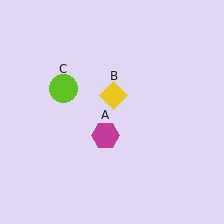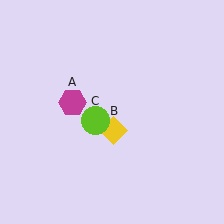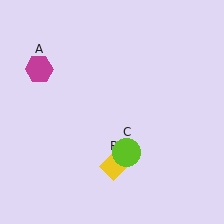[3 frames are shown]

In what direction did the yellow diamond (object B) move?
The yellow diamond (object B) moved down.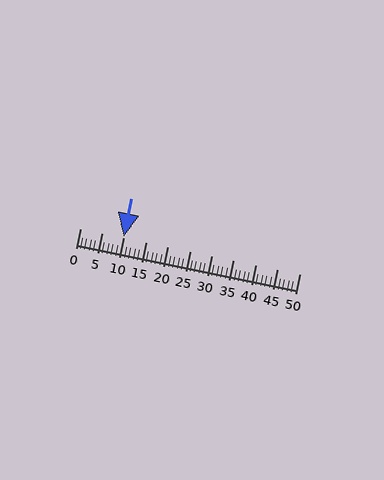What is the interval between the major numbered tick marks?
The major tick marks are spaced 5 units apart.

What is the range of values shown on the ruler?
The ruler shows values from 0 to 50.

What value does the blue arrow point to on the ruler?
The blue arrow points to approximately 10.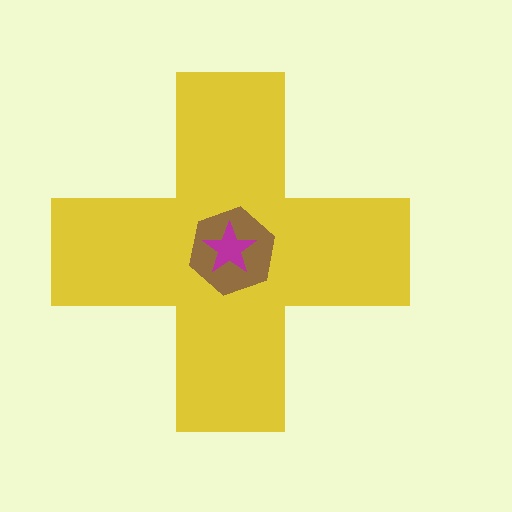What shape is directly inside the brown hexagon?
The magenta star.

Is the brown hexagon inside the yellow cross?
Yes.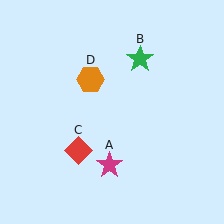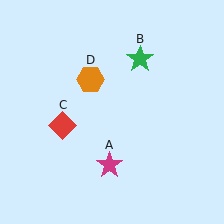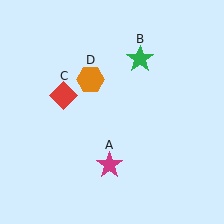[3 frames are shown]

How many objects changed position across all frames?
1 object changed position: red diamond (object C).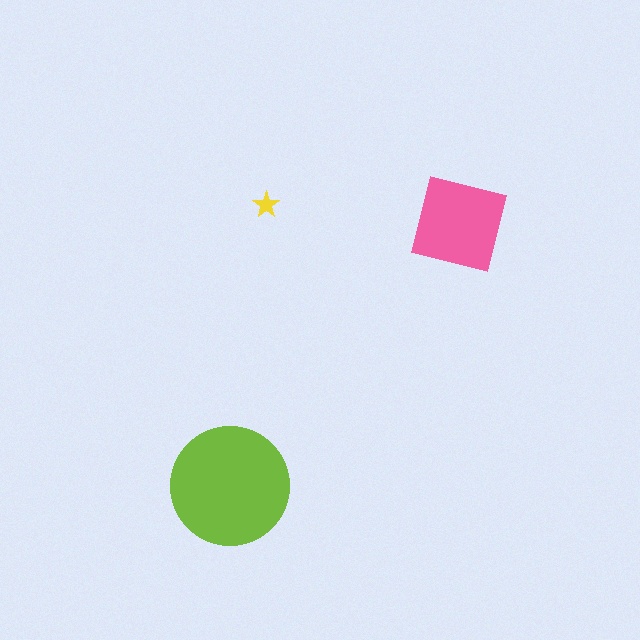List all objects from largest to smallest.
The lime circle, the pink square, the yellow star.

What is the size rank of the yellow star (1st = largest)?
3rd.